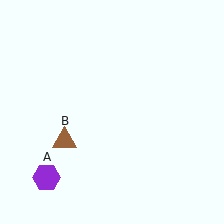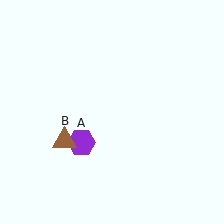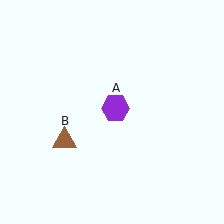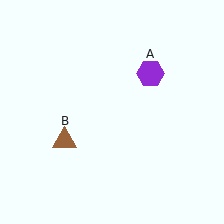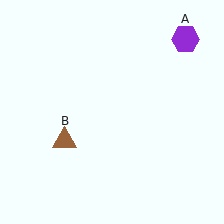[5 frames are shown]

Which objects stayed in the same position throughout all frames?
Brown triangle (object B) remained stationary.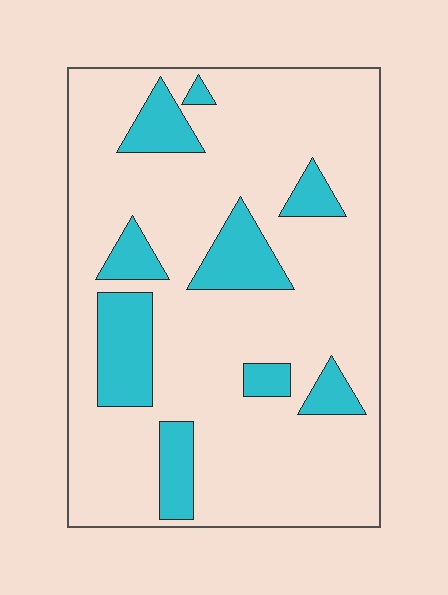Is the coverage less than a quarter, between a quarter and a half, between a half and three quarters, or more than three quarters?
Less than a quarter.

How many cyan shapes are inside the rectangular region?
9.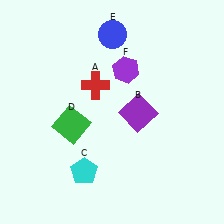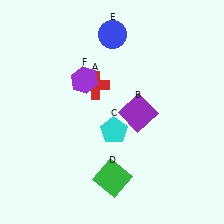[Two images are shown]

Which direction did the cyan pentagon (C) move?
The cyan pentagon (C) moved up.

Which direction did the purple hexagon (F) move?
The purple hexagon (F) moved left.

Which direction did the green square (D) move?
The green square (D) moved down.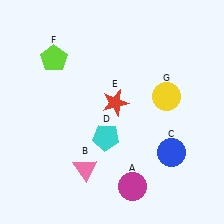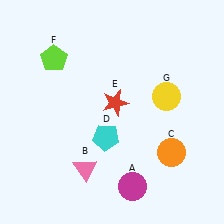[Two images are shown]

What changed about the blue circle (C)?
In Image 1, C is blue. In Image 2, it changed to orange.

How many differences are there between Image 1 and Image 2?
There is 1 difference between the two images.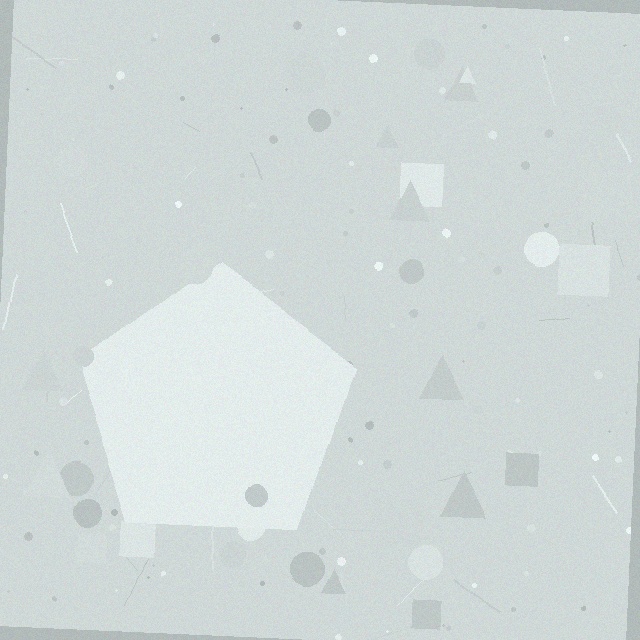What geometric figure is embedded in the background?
A pentagon is embedded in the background.